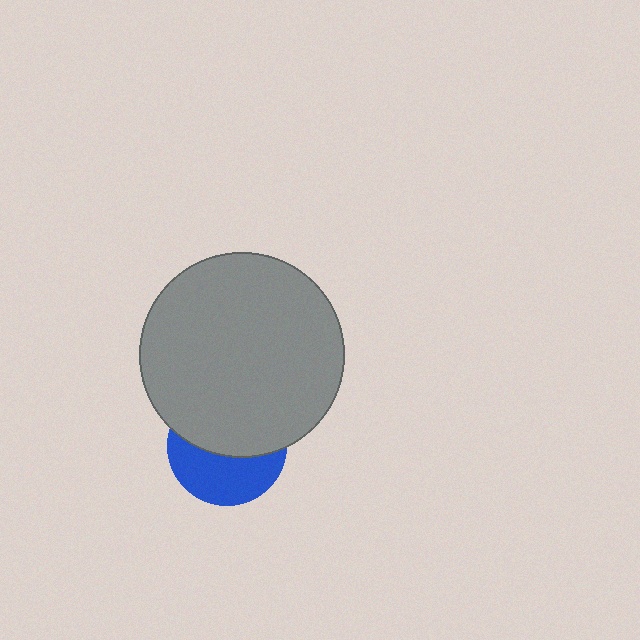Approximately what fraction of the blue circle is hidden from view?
Roughly 55% of the blue circle is hidden behind the gray circle.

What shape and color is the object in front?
The object in front is a gray circle.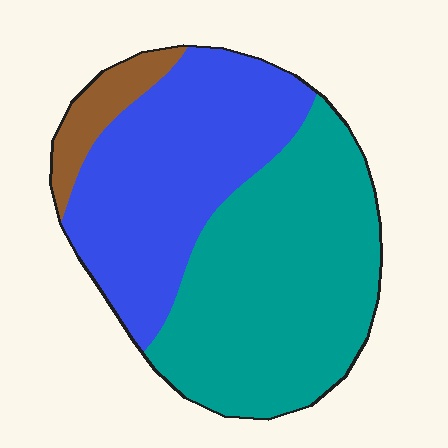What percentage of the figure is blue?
Blue covers 41% of the figure.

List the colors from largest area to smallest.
From largest to smallest: teal, blue, brown.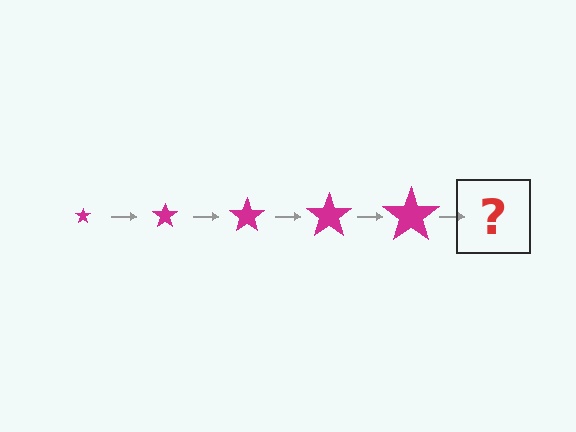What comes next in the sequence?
The next element should be a magenta star, larger than the previous one.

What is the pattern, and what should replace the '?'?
The pattern is that the star gets progressively larger each step. The '?' should be a magenta star, larger than the previous one.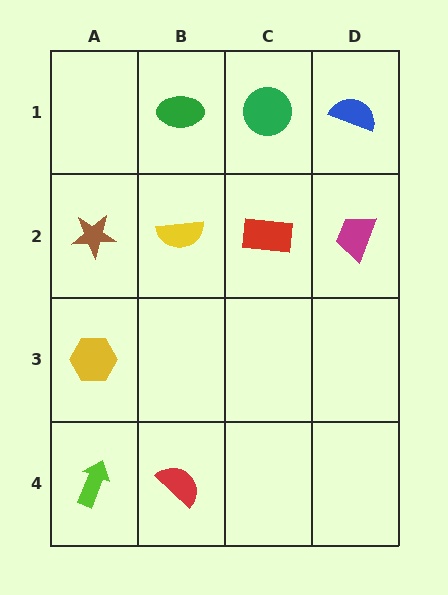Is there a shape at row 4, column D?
No, that cell is empty.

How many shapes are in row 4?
2 shapes.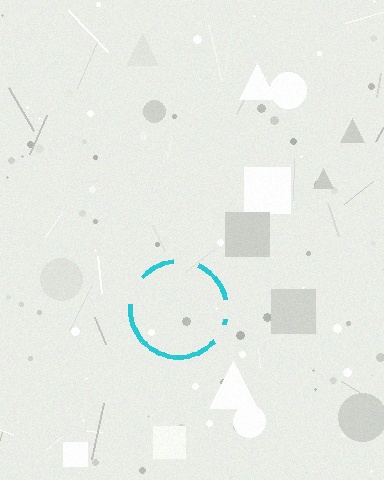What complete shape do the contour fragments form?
The contour fragments form a circle.